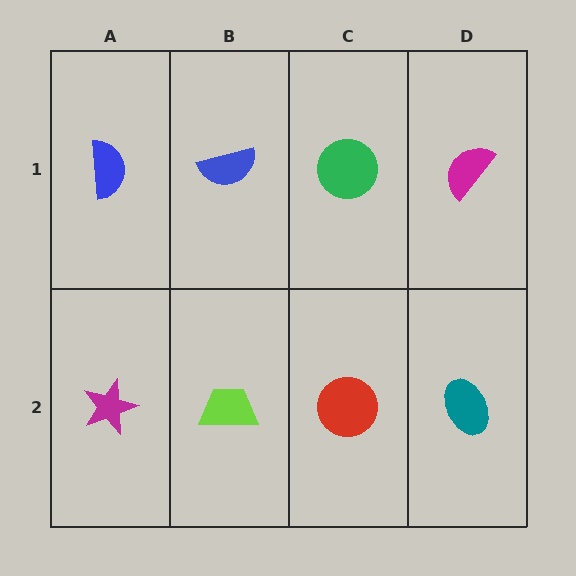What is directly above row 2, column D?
A magenta semicircle.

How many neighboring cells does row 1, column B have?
3.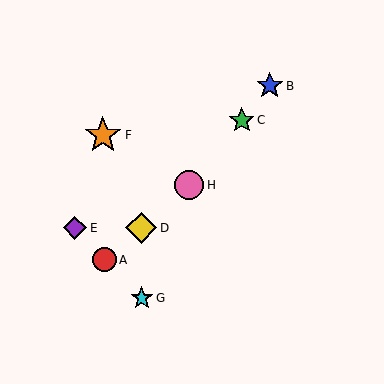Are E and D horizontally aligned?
Yes, both are at y≈228.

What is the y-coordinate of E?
Object E is at y≈228.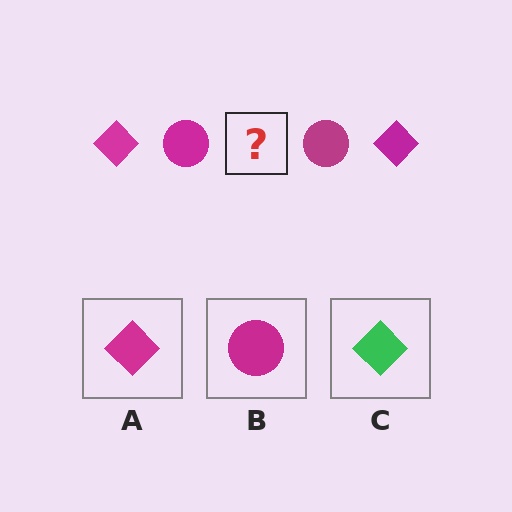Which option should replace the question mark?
Option A.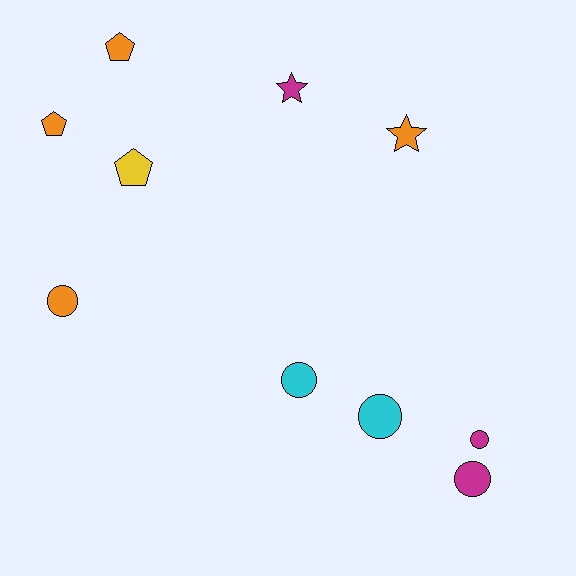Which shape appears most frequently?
Circle, with 5 objects.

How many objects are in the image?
There are 10 objects.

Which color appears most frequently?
Orange, with 4 objects.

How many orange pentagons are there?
There are 2 orange pentagons.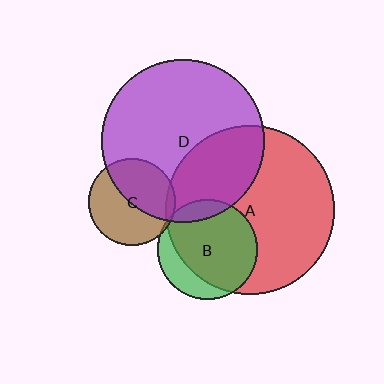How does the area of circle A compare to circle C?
Approximately 3.8 times.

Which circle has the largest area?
Circle A (red).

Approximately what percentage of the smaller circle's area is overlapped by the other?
Approximately 5%.